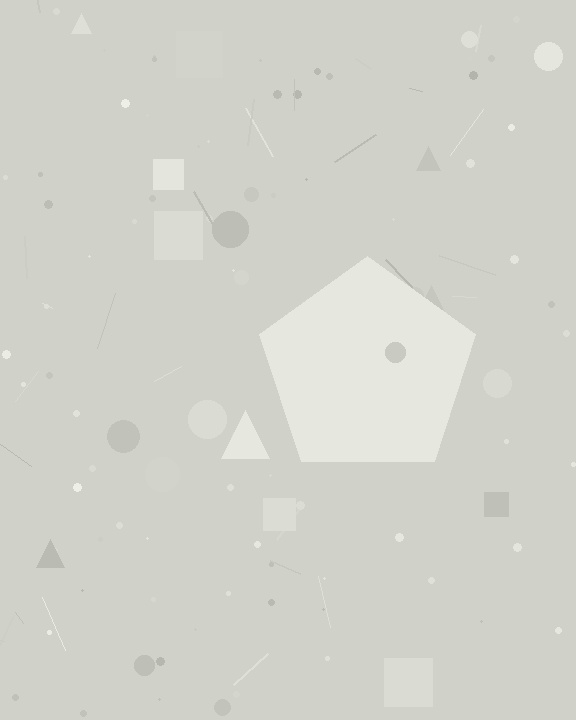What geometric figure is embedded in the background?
A pentagon is embedded in the background.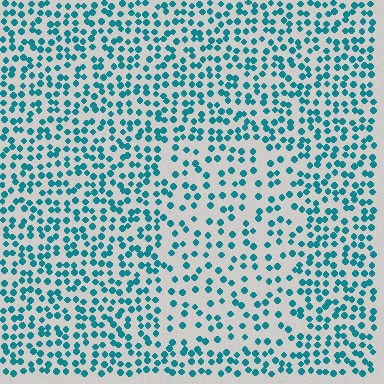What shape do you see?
I see a rectangle.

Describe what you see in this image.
The image contains small teal elements arranged at two different densities. A rectangle-shaped region is visible where the elements are less densely packed than the surrounding area.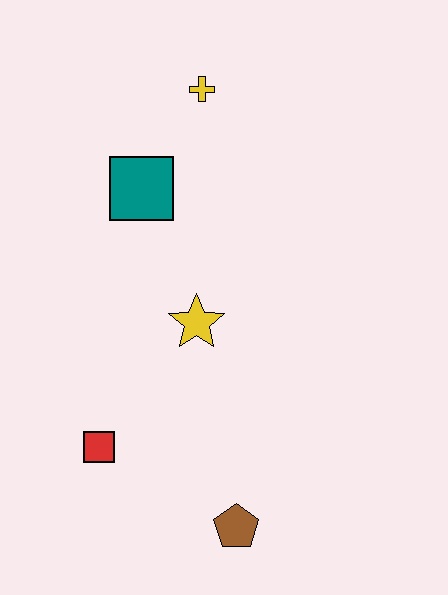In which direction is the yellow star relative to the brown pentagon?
The yellow star is above the brown pentagon.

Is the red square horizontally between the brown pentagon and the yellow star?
No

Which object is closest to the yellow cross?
The teal square is closest to the yellow cross.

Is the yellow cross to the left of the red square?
No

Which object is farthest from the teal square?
The brown pentagon is farthest from the teal square.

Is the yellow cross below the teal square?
No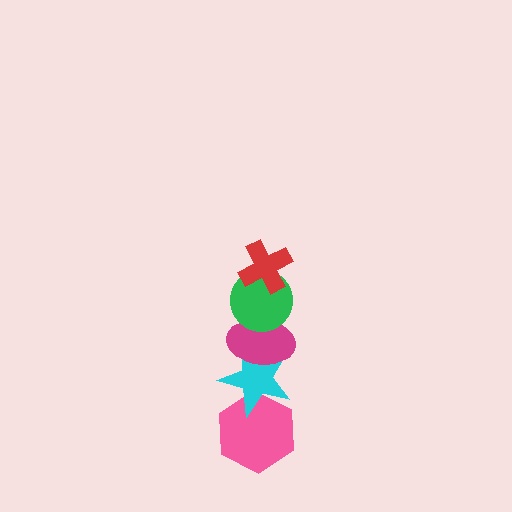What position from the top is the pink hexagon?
The pink hexagon is 5th from the top.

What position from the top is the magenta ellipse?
The magenta ellipse is 3rd from the top.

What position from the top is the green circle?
The green circle is 2nd from the top.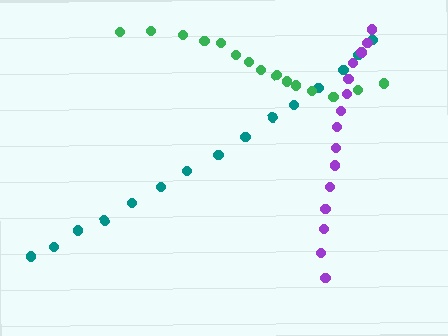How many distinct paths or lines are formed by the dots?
There are 3 distinct paths.